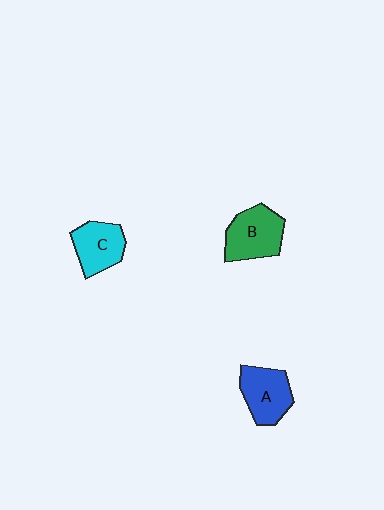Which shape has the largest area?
Shape B (green).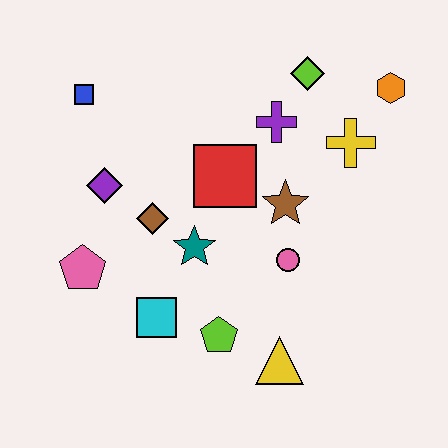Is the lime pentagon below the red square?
Yes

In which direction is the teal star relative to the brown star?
The teal star is to the left of the brown star.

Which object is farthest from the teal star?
The orange hexagon is farthest from the teal star.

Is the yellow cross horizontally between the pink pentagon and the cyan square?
No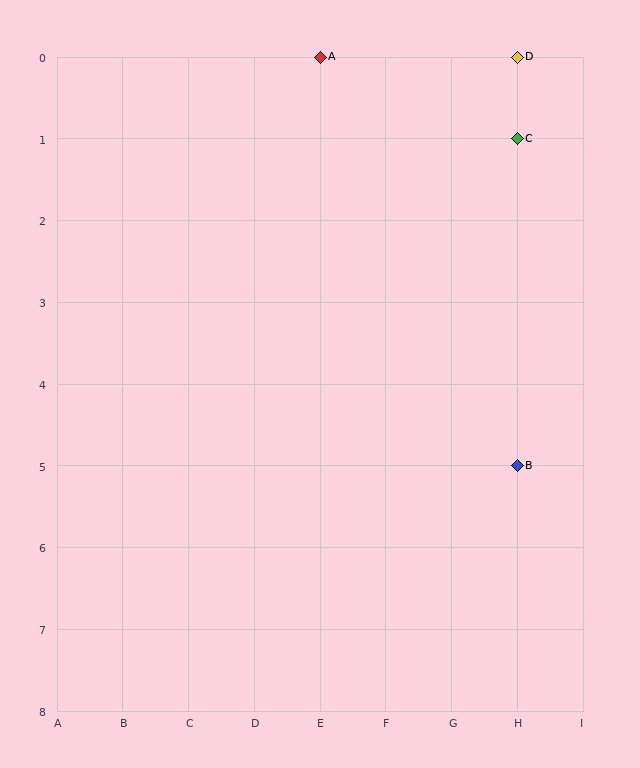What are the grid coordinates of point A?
Point A is at grid coordinates (E, 0).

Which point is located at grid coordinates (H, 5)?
Point B is at (H, 5).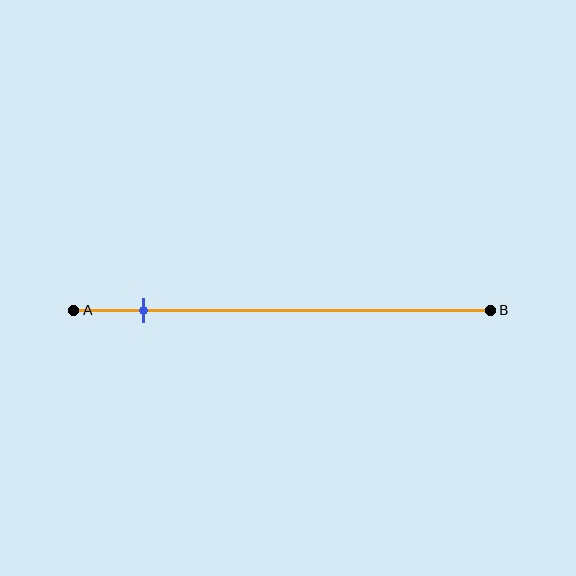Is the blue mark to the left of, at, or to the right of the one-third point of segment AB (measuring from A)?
The blue mark is to the left of the one-third point of segment AB.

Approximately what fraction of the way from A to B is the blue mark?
The blue mark is approximately 15% of the way from A to B.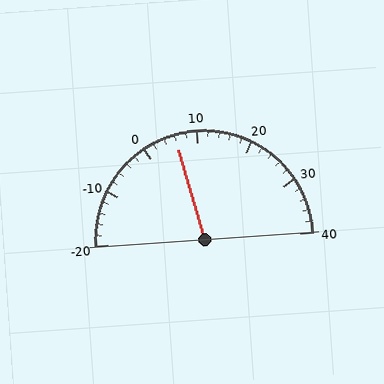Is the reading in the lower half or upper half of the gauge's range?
The reading is in the lower half of the range (-20 to 40).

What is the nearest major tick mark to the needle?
The nearest major tick mark is 10.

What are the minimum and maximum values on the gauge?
The gauge ranges from -20 to 40.